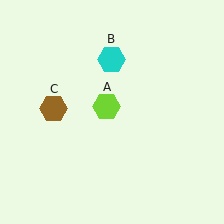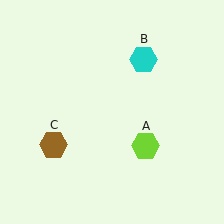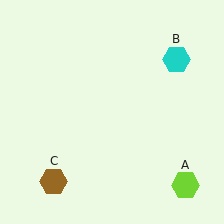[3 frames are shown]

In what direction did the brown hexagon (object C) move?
The brown hexagon (object C) moved down.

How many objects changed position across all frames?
3 objects changed position: lime hexagon (object A), cyan hexagon (object B), brown hexagon (object C).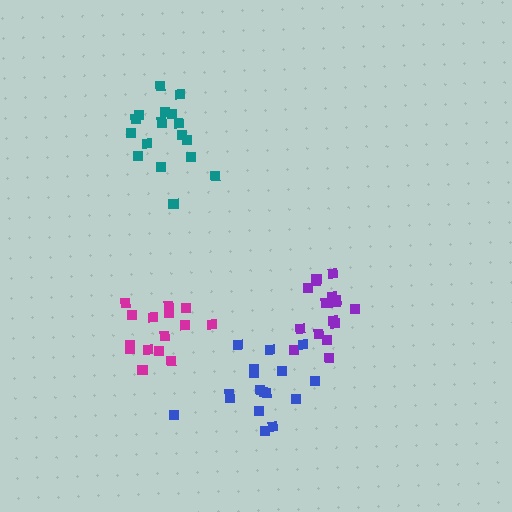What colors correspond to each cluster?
The clusters are colored: purple, magenta, blue, teal.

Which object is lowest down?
The blue cluster is bottommost.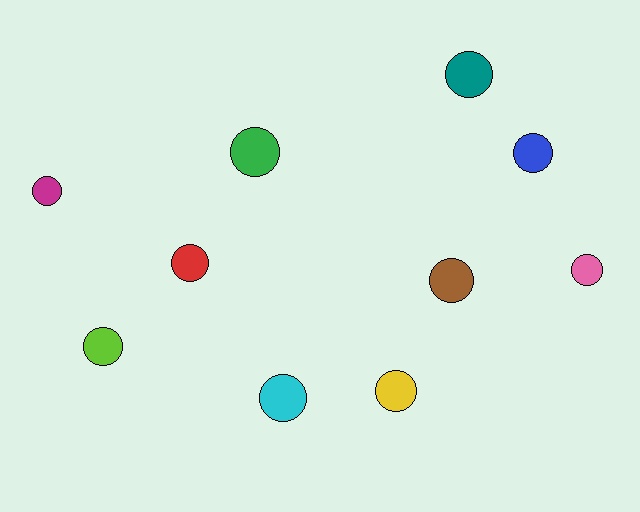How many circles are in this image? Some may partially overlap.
There are 10 circles.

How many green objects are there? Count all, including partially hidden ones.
There is 1 green object.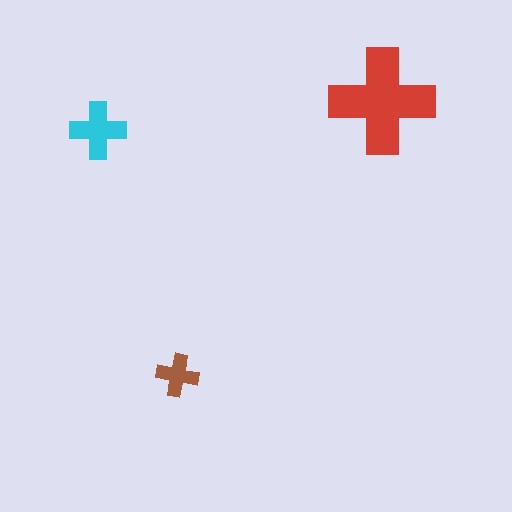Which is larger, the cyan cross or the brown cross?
The cyan one.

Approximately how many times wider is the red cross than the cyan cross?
About 2 times wider.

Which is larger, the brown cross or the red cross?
The red one.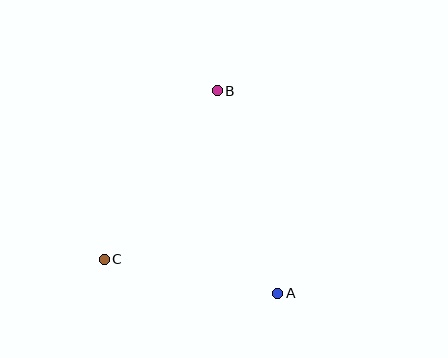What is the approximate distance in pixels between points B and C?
The distance between B and C is approximately 203 pixels.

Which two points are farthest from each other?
Points A and B are farthest from each other.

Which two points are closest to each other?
Points A and C are closest to each other.